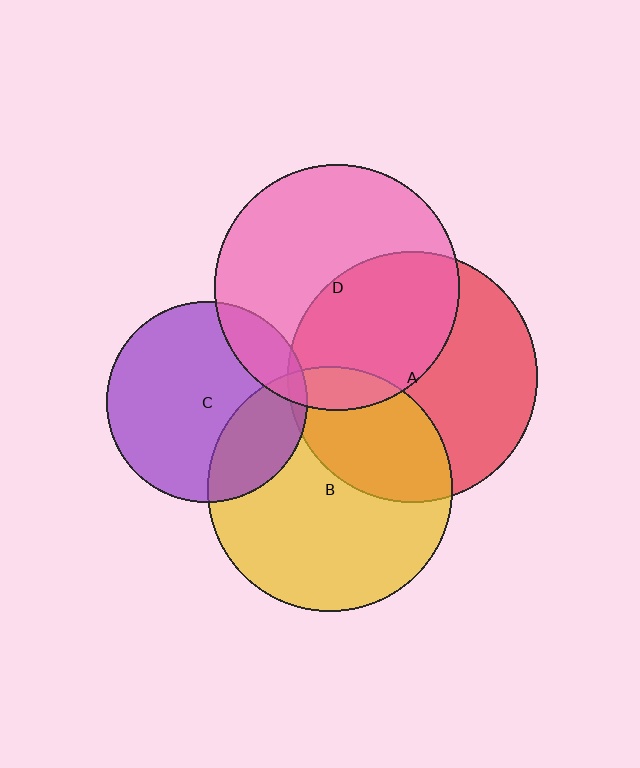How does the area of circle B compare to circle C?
Approximately 1.5 times.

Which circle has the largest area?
Circle A (red).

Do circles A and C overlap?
Yes.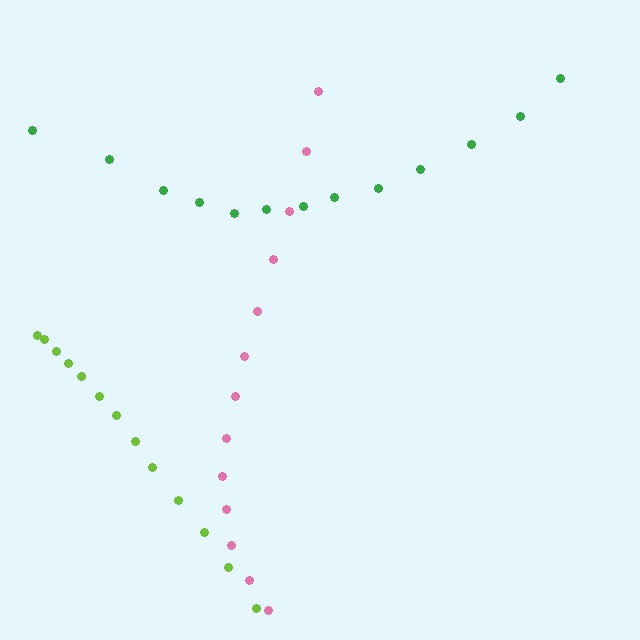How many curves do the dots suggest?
There are 3 distinct paths.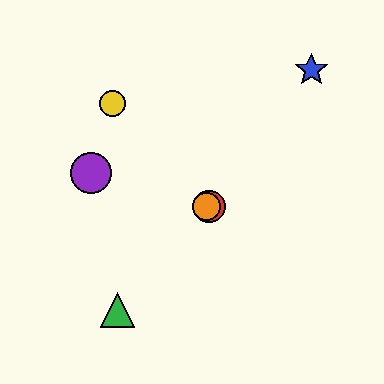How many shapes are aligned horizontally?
2 shapes (the red circle, the orange circle) are aligned horizontally.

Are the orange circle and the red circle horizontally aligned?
Yes, both are at y≈206.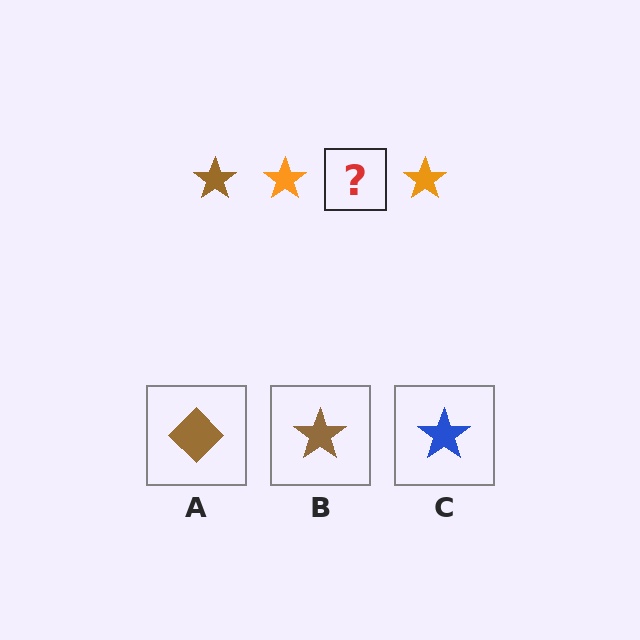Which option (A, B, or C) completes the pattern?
B.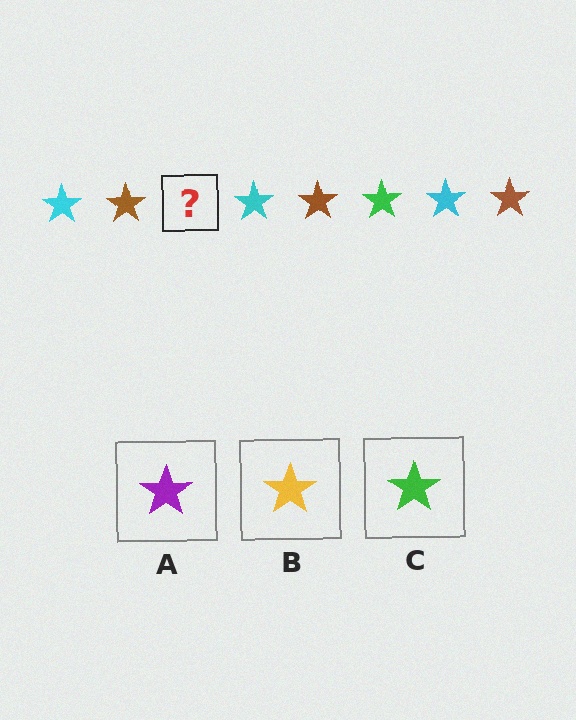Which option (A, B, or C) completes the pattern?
C.